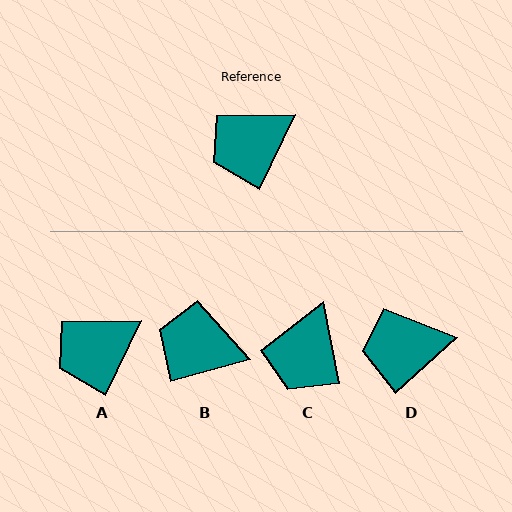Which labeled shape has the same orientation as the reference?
A.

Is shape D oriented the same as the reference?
No, it is off by about 22 degrees.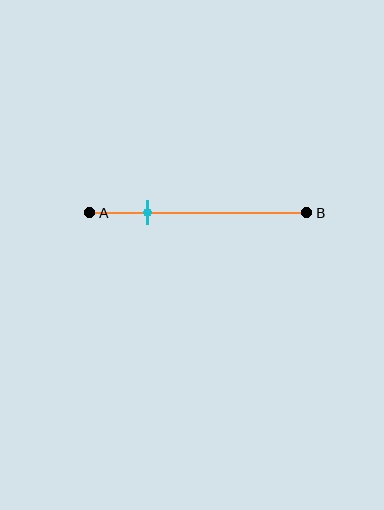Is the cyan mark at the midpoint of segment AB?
No, the mark is at about 25% from A, not at the 50% midpoint.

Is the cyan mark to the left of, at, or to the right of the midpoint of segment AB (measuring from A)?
The cyan mark is to the left of the midpoint of segment AB.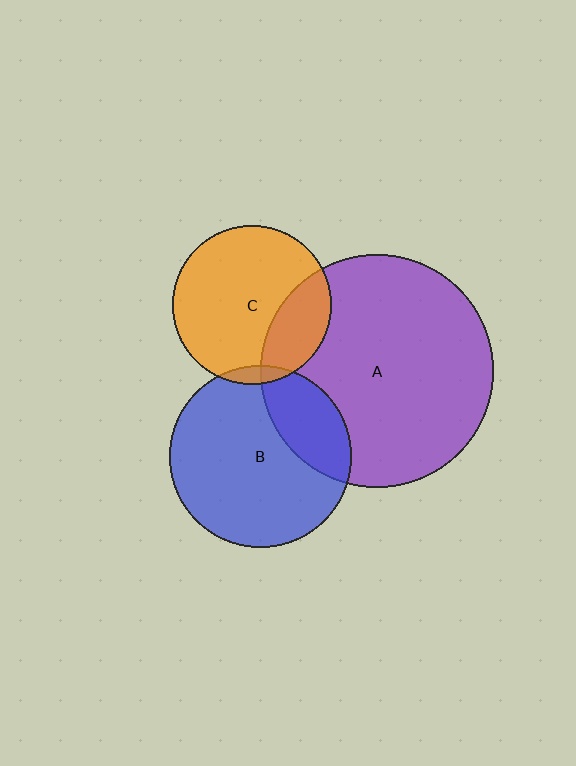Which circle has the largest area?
Circle A (purple).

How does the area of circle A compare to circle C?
Approximately 2.2 times.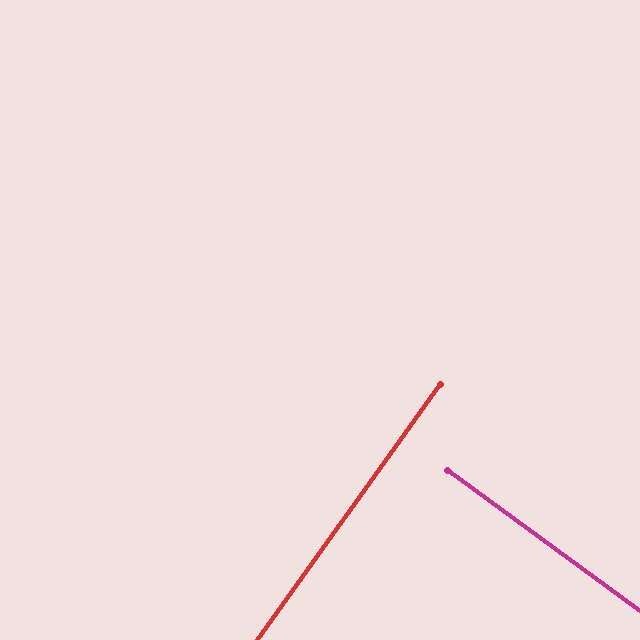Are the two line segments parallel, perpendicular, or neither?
Perpendicular — they meet at approximately 89°.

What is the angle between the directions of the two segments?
Approximately 89 degrees.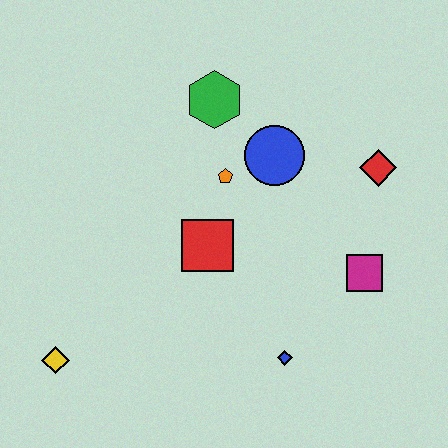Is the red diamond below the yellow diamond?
No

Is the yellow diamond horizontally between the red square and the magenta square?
No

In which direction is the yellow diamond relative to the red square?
The yellow diamond is to the left of the red square.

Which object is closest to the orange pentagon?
The blue circle is closest to the orange pentagon.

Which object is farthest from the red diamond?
The yellow diamond is farthest from the red diamond.